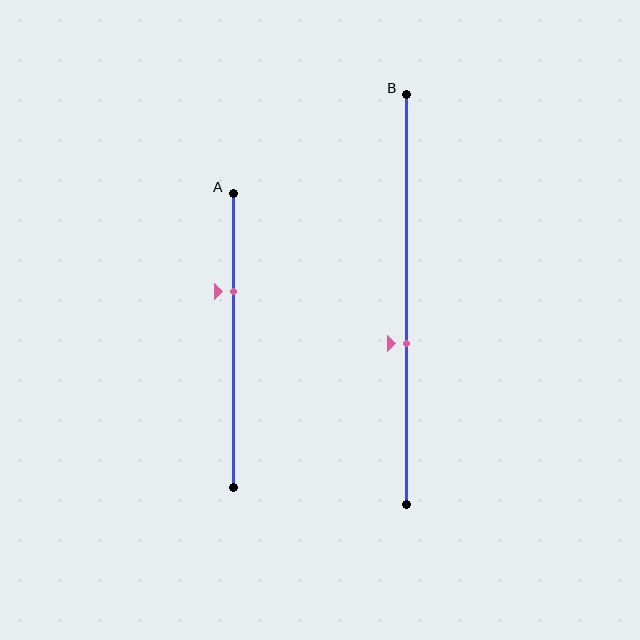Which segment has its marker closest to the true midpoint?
Segment B has its marker closest to the true midpoint.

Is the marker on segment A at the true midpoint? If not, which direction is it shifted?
No, the marker on segment A is shifted upward by about 17% of the segment length.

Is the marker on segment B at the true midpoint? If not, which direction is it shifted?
No, the marker on segment B is shifted downward by about 11% of the segment length.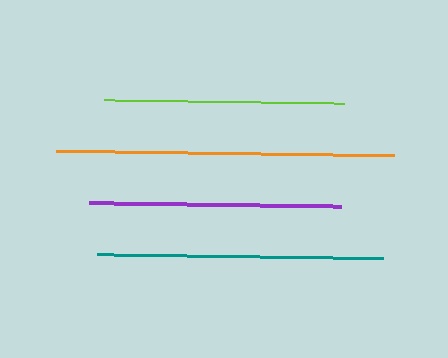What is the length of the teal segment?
The teal segment is approximately 287 pixels long.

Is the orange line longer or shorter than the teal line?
The orange line is longer than the teal line.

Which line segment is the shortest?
The lime line is the shortest at approximately 240 pixels.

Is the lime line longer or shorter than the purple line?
The purple line is longer than the lime line.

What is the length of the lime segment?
The lime segment is approximately 240 pixels long.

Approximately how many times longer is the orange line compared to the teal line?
The orange line is approximately 1.2 times the length of the teal line.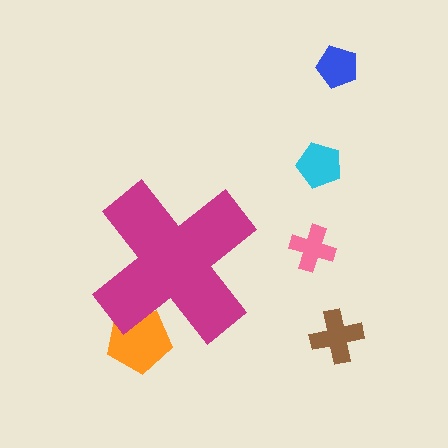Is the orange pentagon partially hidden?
Yes, the orange pentagon is partially hidden behind the magenta cross.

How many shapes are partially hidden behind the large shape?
1 shape is partially hidden.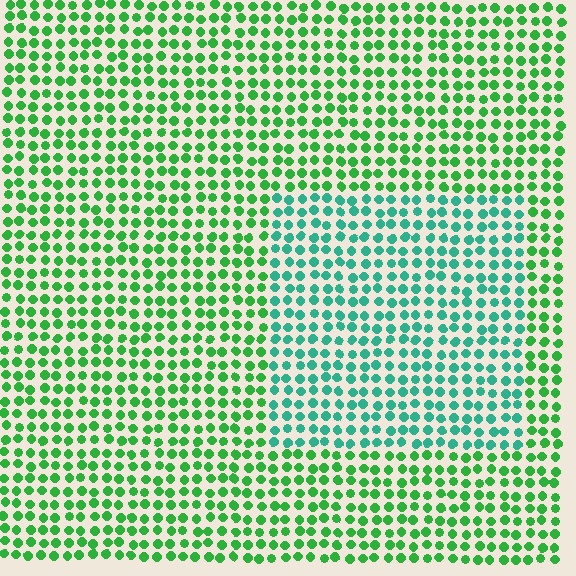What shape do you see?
I see a rectangle.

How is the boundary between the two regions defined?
The boundary is defined purely by a slight shift in hue (about 38 degrees). Spacing, size, and orientation are identical on both sides.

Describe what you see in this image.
The image is filled with small green elements in a uniform arrangement. A rectangle-shaped region is visible where the elements are tinted to a slightly different hue, forming a subtle color boundary.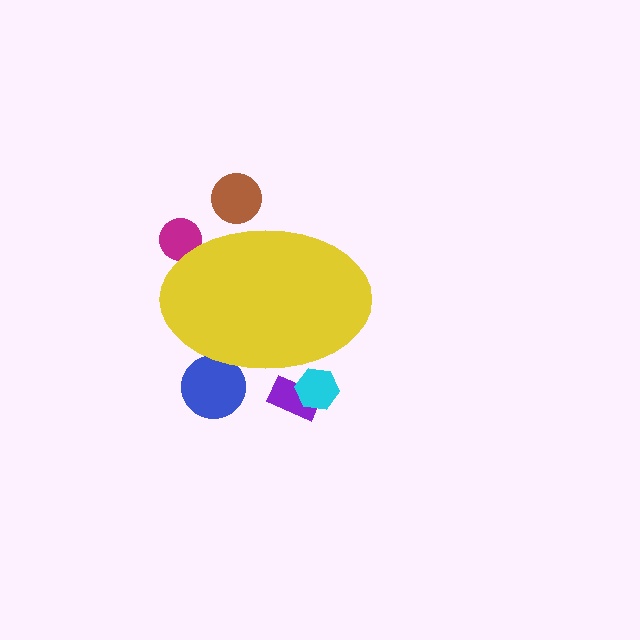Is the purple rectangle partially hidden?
Yes, the purple rectangle is partially hidden behind the yellow ellipse.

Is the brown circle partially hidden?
Yes, the brown circle is partially hidden behind the yellow ellipse.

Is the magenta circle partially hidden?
Yes, the magenta circle is partially hidden behind the yellow ellipse.